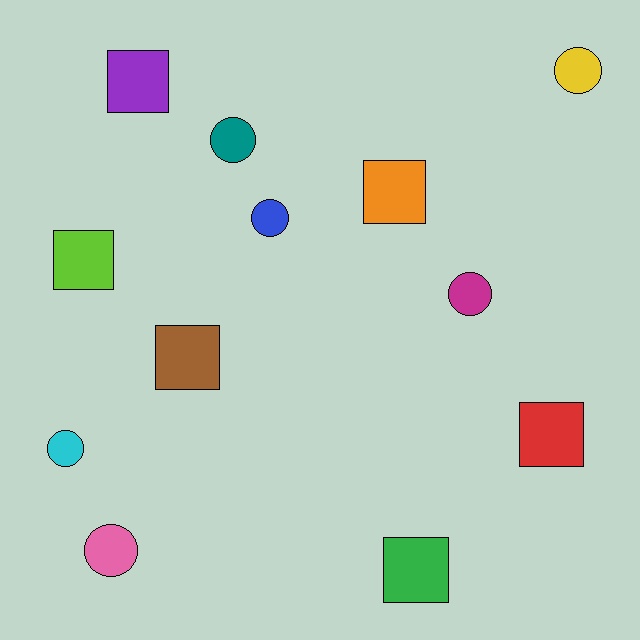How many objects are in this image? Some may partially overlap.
There are 12 objects.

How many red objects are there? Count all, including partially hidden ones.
There is 1 red object.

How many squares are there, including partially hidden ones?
There are 6 squares.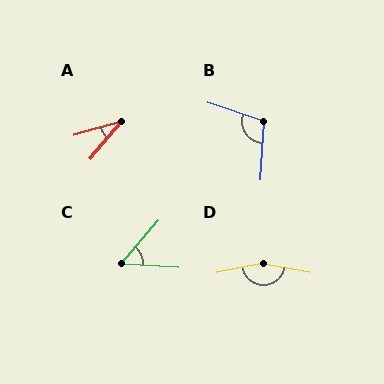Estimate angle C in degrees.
Approximately 52 degrees.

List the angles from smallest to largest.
A (35°), C (52°), B (105°), D (157°).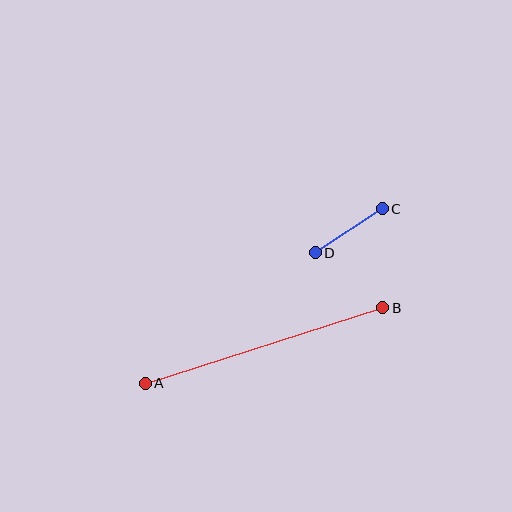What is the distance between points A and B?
The distance is approximately 249 pixels.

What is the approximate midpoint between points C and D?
The midpoint is at approximately (349, 231) pixels.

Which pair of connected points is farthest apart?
Points A and B are farthest apart.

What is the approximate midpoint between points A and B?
The midpoint is at approximately (264, 345) pixels.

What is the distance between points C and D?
The distance is approximately 80 pixels.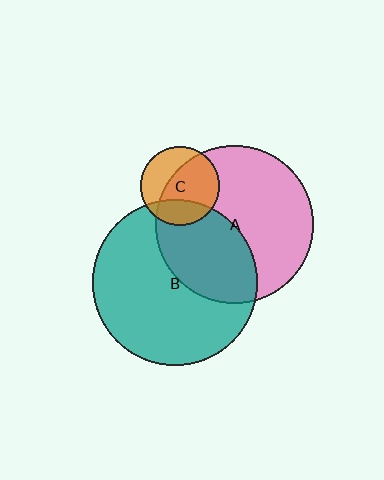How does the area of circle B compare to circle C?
Approximately 4.3 times.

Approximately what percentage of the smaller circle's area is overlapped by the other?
Approximately 25%.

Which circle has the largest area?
Circle B (teal).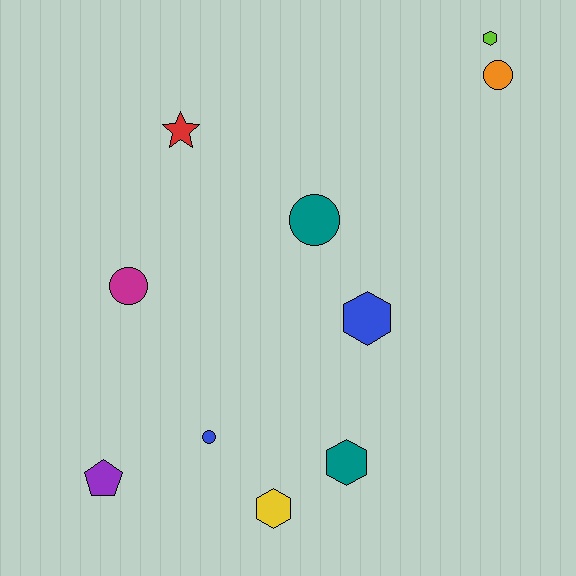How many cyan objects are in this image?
There are no cyan objects.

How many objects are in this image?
There are 10 objects.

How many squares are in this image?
There are no squares.